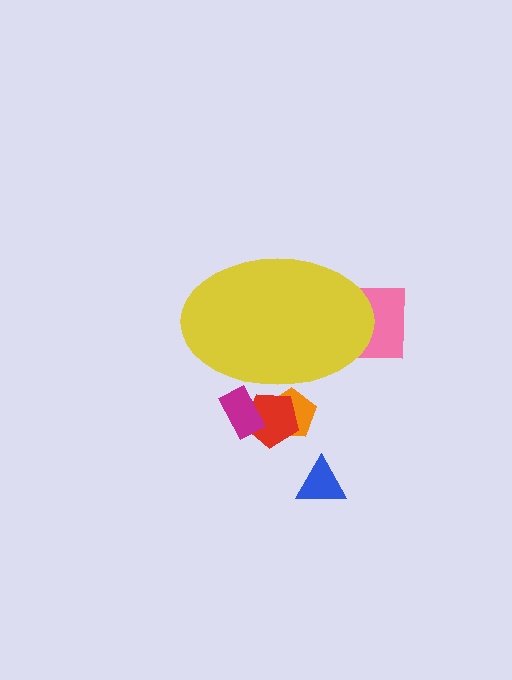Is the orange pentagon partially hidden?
Yes, the orange pentagon is partially hidden behind the yellow ellipse.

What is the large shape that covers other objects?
A yellow ellipse.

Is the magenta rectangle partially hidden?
Yes, the magenta rectangle is partially hidden behind the yellow ellipse.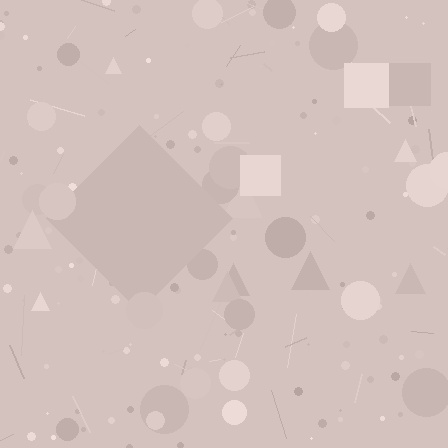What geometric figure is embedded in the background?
A diamond is embedded in the background.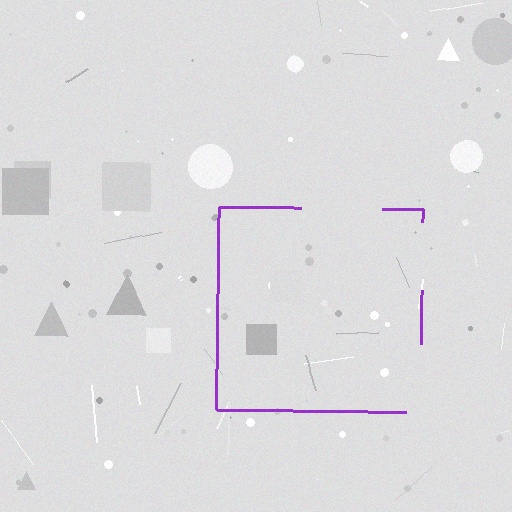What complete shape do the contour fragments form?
The contour fragments form a square.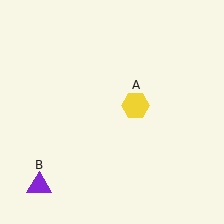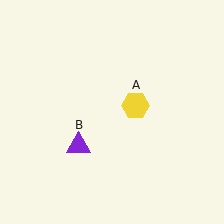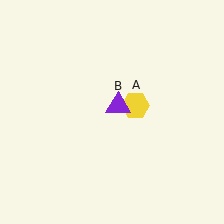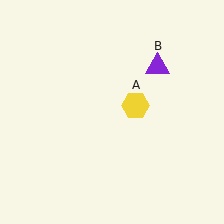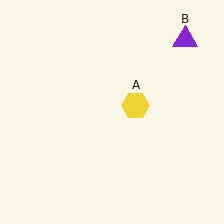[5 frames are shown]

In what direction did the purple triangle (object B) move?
The purple triangle (object B) moved up and to the right.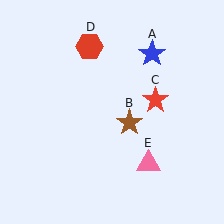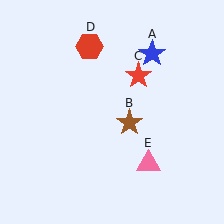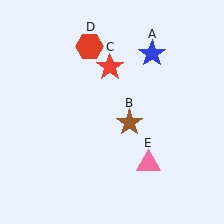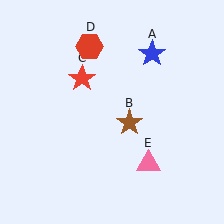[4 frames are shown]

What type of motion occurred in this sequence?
The red star (object C) rotated counterclockwise around the center of the scene.